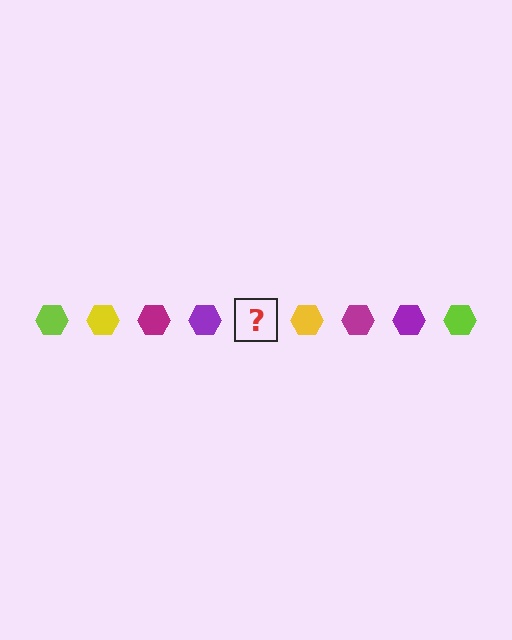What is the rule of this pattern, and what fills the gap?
The rule is that the pattern cycles through lime, yellow, magenta, purple hexagons. The gap should be filled with a lime hexagon.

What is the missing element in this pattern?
The missing element is a lime hexagon.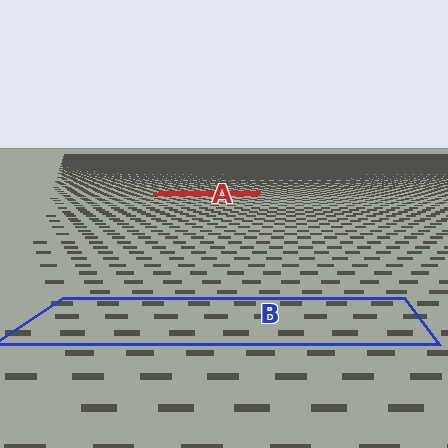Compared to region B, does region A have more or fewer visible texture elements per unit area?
Region A has more texture elements per unit area — they are packed more densely because it is farther away.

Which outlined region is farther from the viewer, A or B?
Region A is farther from the viewer — the texture elements inside it appear smaller and more densely packed.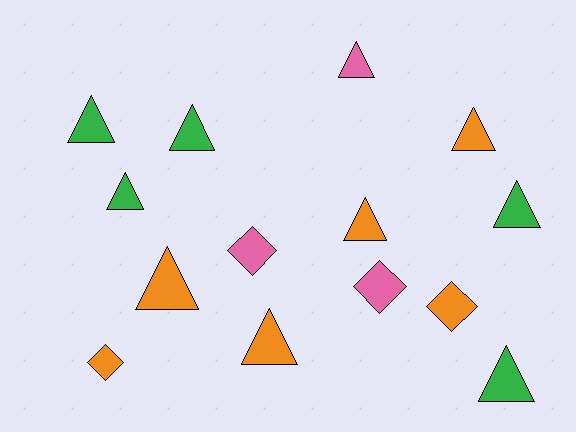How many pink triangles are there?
There is 1 pink triangle.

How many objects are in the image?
There are 14 objects.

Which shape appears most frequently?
Triangle, with 10 objects.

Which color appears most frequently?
Orange, with 6 objects.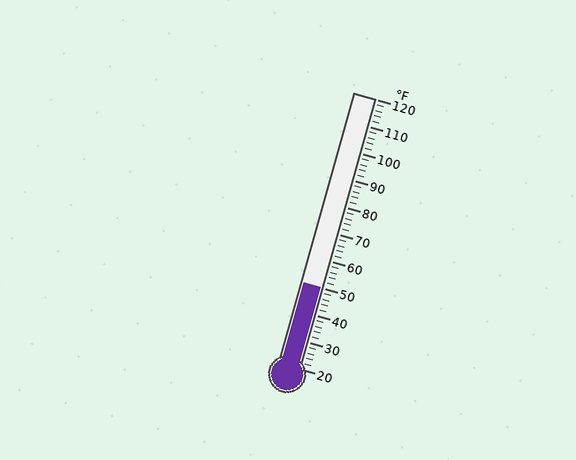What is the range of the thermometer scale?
The thermometer scale ranges from 20°F to 120°F.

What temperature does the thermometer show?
The thermometer shows approximately 50°F.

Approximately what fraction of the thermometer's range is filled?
The thermometer is filled to approximately 30% of its range.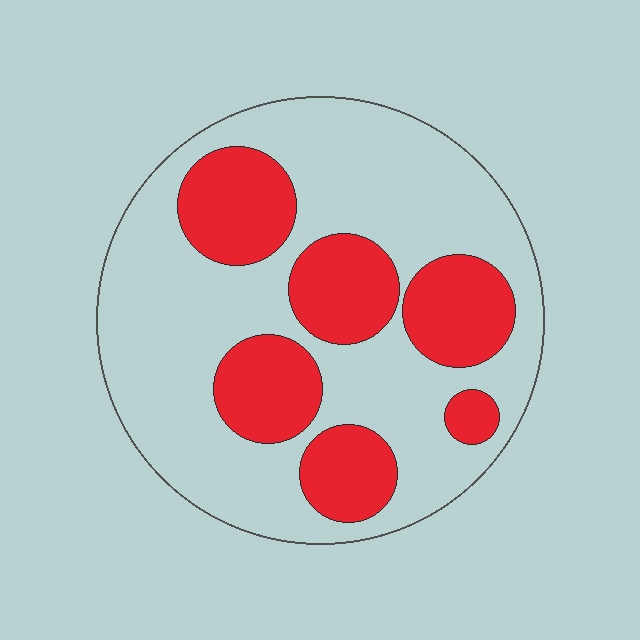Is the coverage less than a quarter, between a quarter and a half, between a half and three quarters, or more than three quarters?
Between a quarter and a half.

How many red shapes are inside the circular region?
6.